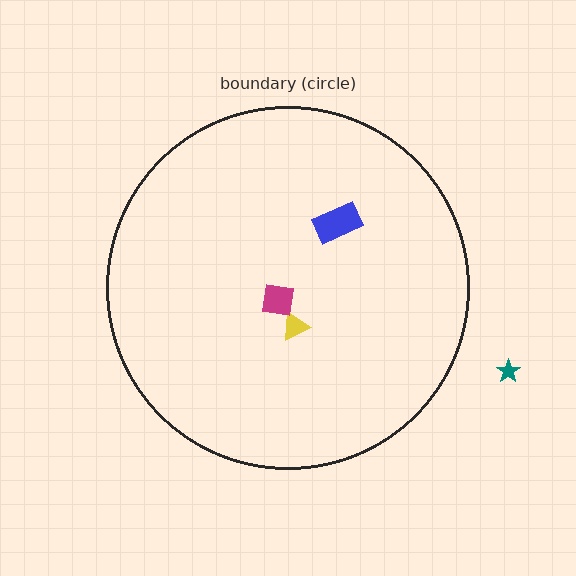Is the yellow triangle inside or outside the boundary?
Inside.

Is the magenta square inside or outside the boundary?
Inside.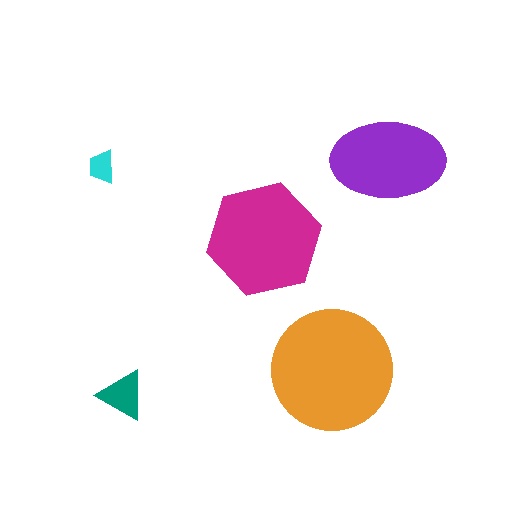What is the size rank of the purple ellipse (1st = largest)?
3rd.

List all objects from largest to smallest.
The orange circle, the magenta hexagon, the purple ellipse, the teal triangle, the cyan trapezoid.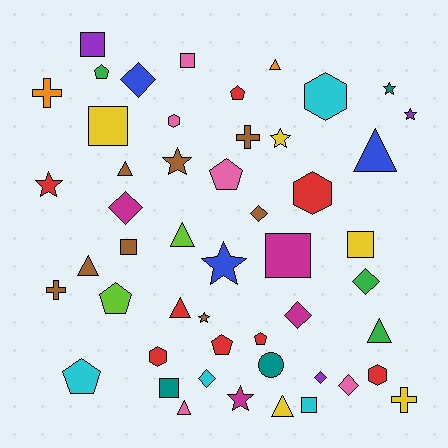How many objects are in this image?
There are 50 objects.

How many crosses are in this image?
There are 4 crosses.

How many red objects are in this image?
There are 8 red objects.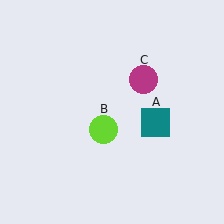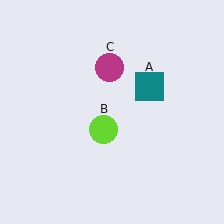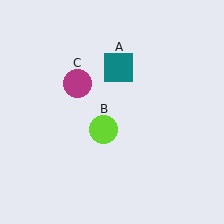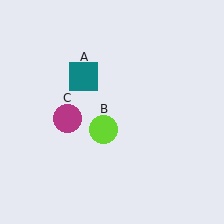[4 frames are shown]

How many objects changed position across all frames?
2 objects changed position: teal square (object A), magenta circle (object C).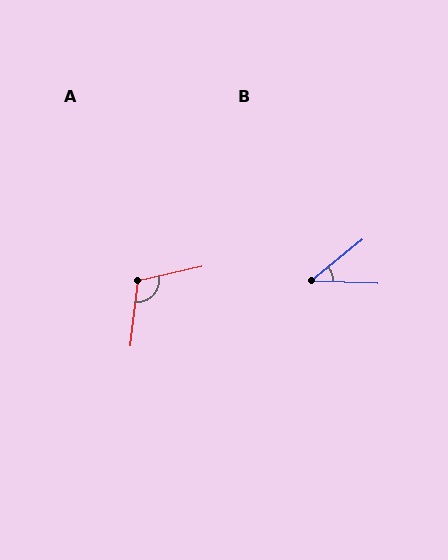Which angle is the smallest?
B, at approximately 41 degrees.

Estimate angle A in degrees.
Approximately 109 degrees.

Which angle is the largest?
A, at approximately 109 degrees.